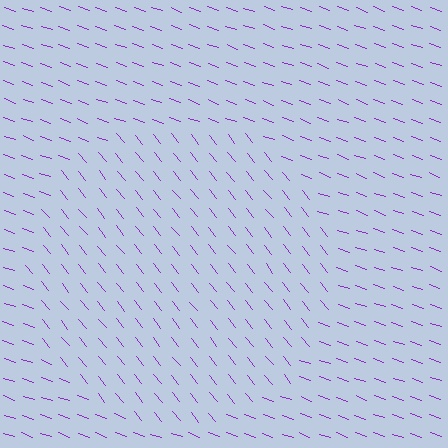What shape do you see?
I see a circle.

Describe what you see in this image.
The image is filled with small purple line segments. A circle region in the image has lines oriented differently from the surrounding lines, creating a visible texture boundary.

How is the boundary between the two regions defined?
The boundary is defined purely by a change in line orientation (approximately 32 degrees difference). All lines are the same color and thickness.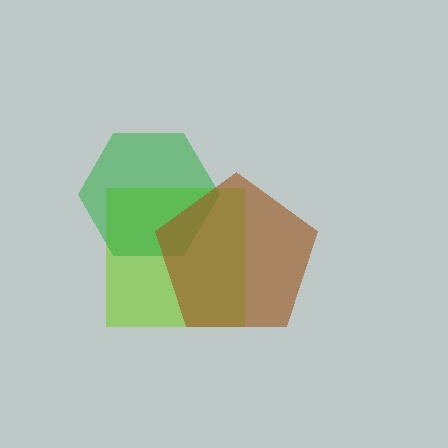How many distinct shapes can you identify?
There are 3 distinct shapes: a lime square, a green hexagon, a brown pentagon.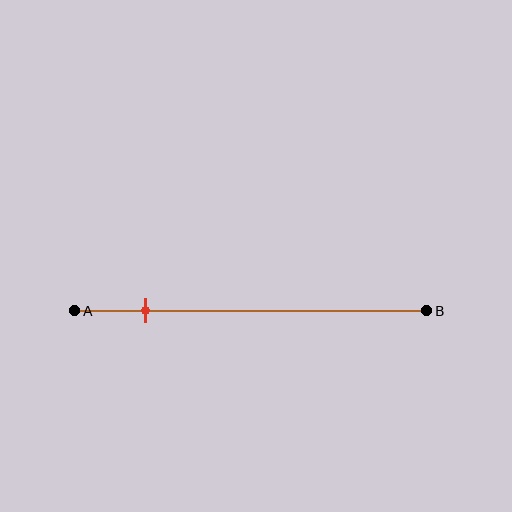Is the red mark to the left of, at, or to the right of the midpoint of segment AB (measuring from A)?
The red mark is to the left of the midpoint of segment AB.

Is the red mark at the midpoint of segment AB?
No, the mark is at about 20% from A, not at the 50% midpoint.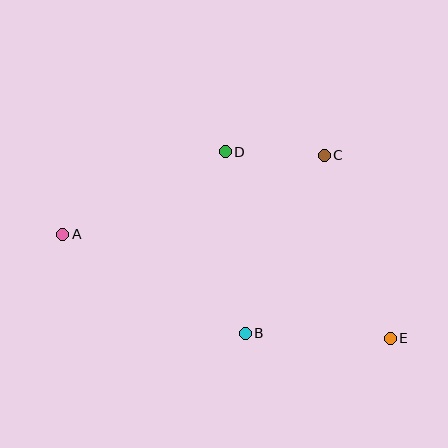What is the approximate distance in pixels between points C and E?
The distance between C and E is approximately 195 pixels.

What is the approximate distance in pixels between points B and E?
The distance between B and E is approximately 145 pixels.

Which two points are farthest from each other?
Points A and E are farthest from each other.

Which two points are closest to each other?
Points C and D are closest to each other.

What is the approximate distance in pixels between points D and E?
The distance between D and E is approximately 249 pixels.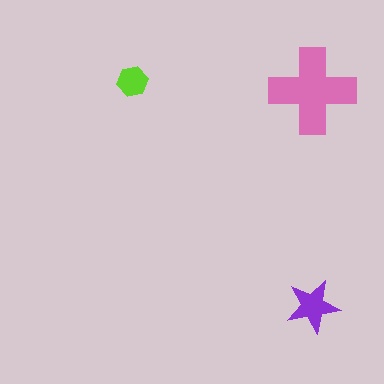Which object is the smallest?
The lime hexagon.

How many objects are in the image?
There are 3 objects in the image.